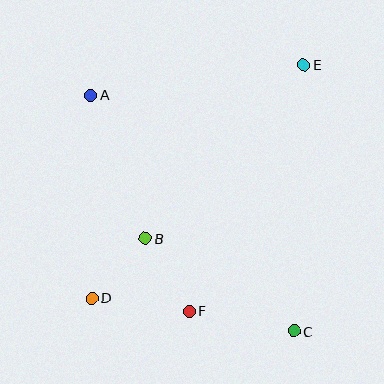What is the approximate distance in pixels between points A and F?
The distance between A and F is approximately 238 pixels.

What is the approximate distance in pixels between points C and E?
The distance between C and E is approximately 267 pixels.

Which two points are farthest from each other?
Points D and E are farthest from each other.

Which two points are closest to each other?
Points B and D are closest to each other.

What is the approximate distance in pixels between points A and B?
The distance between A and B is approximately 154 pixels.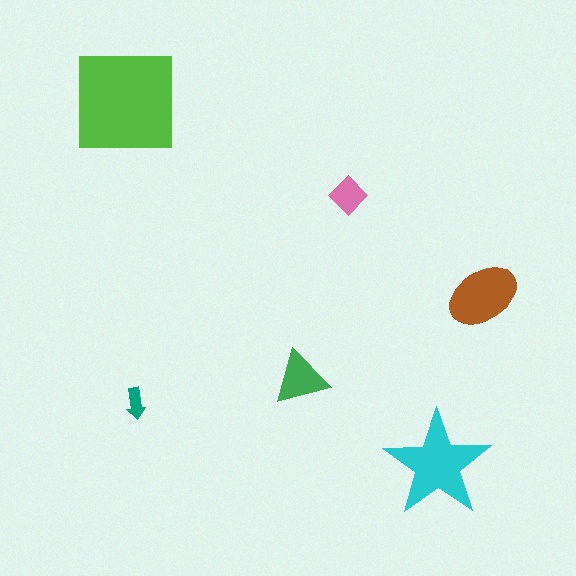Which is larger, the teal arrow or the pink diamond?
The pink diamond.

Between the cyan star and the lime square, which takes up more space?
The lime square.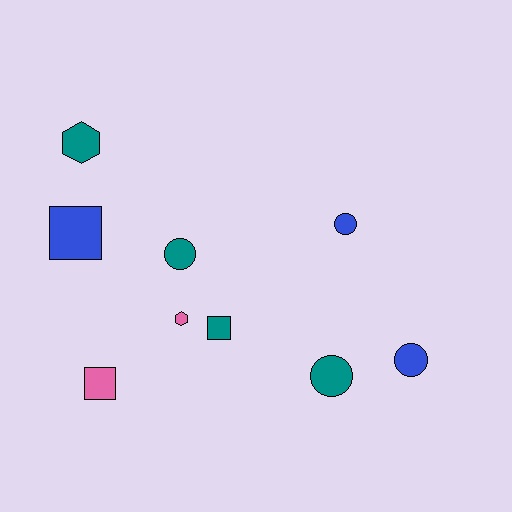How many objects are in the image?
There are 9 objects.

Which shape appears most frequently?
Circle, with 4 objects.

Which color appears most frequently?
Teal, with 4 objects.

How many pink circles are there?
There are no pink circles.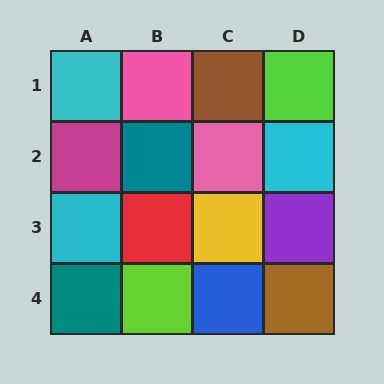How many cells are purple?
1 cell is purple.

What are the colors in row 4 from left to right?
Teal, lime, blue, brown.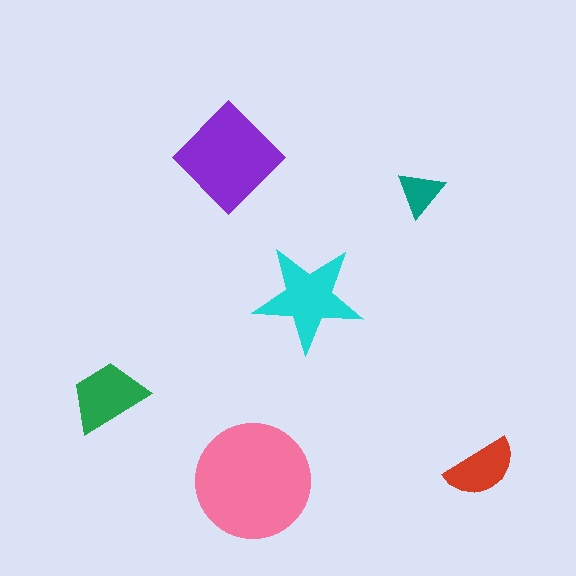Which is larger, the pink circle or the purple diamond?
The pink circle.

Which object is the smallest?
The teal triangle.